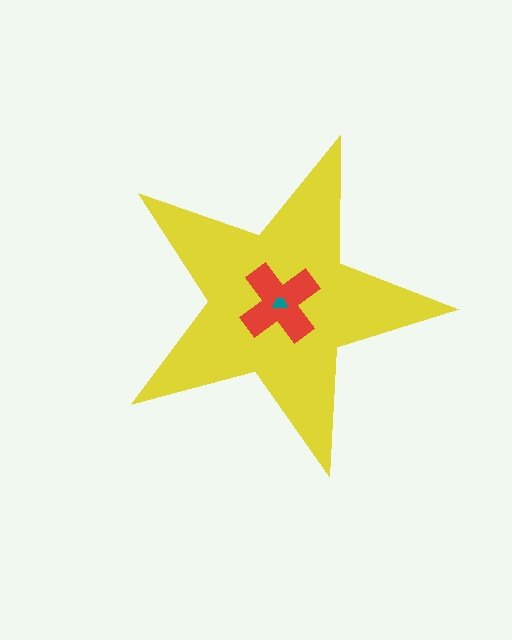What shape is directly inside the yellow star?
The red cross.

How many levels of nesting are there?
3.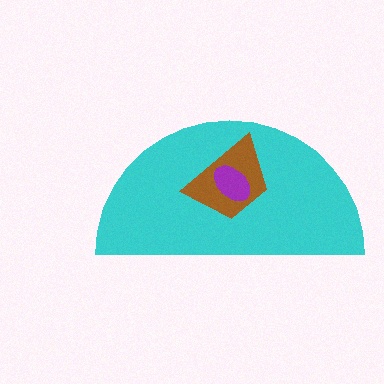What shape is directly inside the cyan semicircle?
The brown trapezoid.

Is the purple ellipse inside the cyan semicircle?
Yes.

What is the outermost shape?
The cyan semicircle.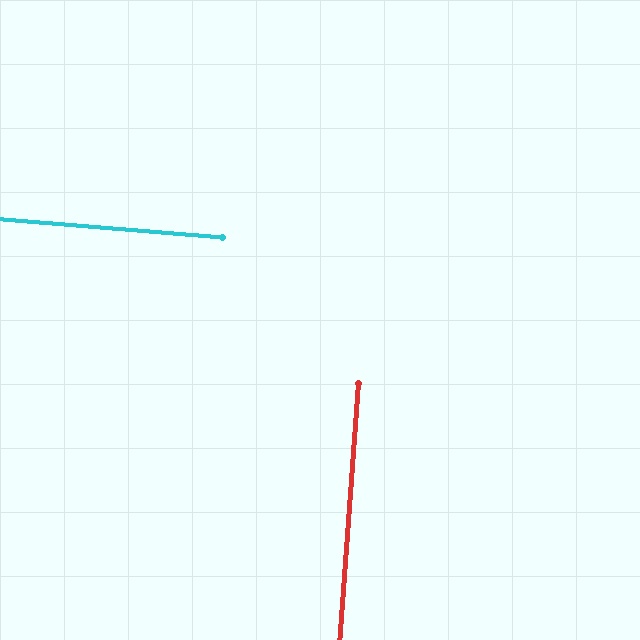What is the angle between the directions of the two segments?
Approximately 90 degrees.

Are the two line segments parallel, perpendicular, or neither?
Perpendicular — they meet at approximately 90°.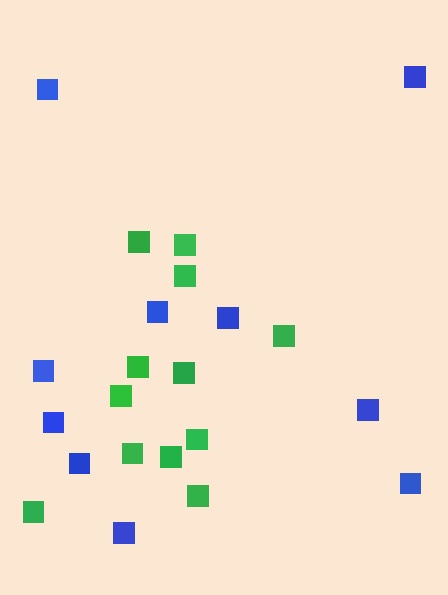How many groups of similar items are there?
There are 2 groups: one group of blue squares (10) and one group of green squares (12).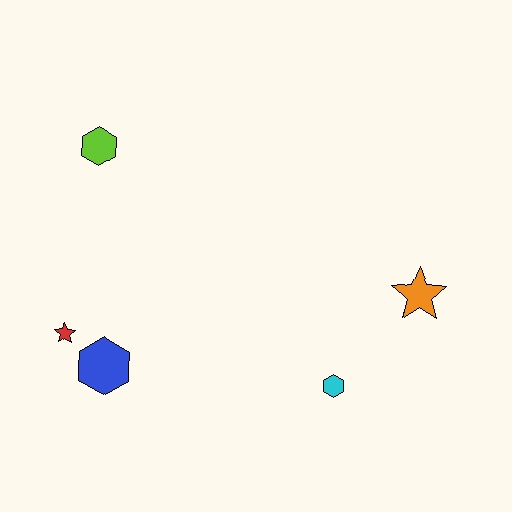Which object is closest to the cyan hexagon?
The orange star is closest to the cyan hexagon.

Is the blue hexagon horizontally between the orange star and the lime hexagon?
Yes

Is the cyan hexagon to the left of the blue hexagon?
No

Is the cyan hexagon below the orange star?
Yes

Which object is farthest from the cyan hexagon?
The lime hexagon is farthest from the cyan hexagon.